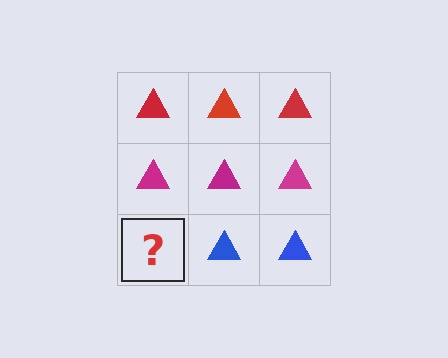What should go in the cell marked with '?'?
The missing cell should contain a blue triangle.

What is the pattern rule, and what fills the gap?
The rule is that each row has a consistent color. The gap should be filled with a blue triangle.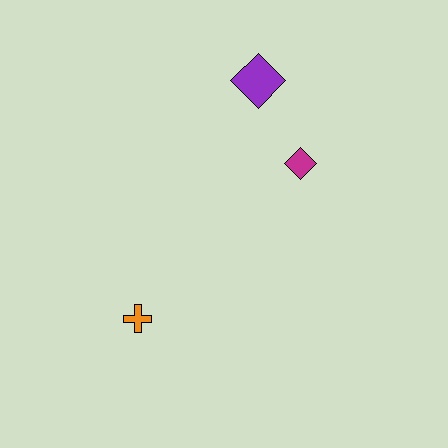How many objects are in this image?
There are 3 objects.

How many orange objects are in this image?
There is 1 orange object.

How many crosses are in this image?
There is 1 cross.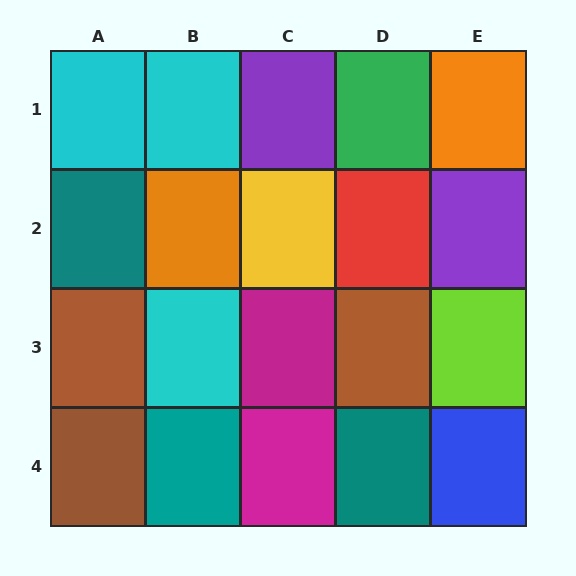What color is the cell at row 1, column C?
Purple.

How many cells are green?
1 cell is green.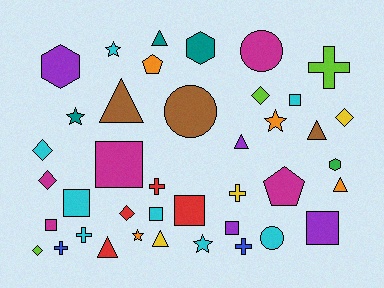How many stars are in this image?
There are 5 stars.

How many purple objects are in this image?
There are 4 purple objects.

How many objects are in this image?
There are 40 objects.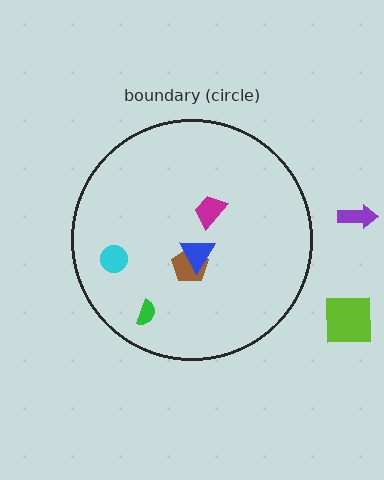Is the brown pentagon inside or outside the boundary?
Inside.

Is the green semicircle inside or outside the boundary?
Inside.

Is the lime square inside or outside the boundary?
Outside.